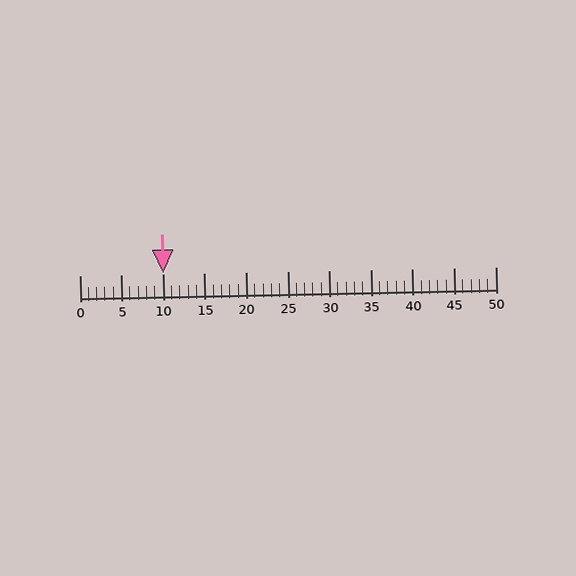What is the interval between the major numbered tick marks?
The major tick marks are spaced 5 units apart.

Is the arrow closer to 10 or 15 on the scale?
The arrow is closer to 10.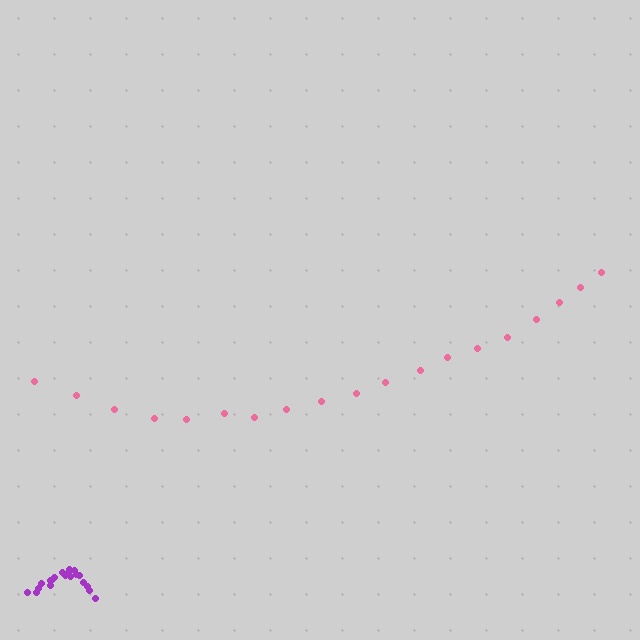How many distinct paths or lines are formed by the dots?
There are 2 distinct paths.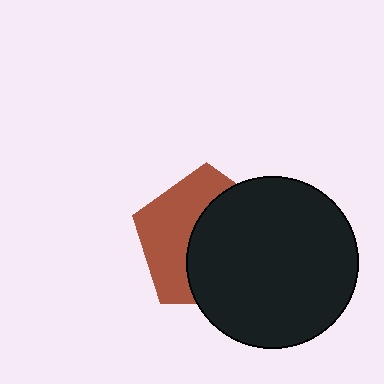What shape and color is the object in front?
The object in front is a black circle.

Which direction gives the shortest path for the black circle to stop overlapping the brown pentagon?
Moving right gives the shortest separation.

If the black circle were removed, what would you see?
You would see the complete brown pentagon.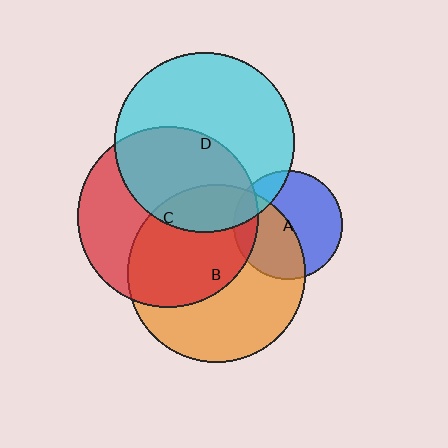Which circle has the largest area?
Circle C (red).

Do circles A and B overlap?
Yes.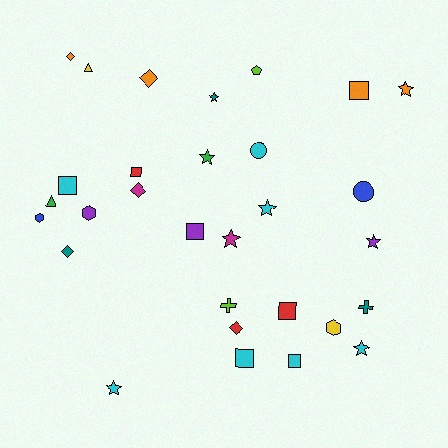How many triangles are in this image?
There are 2 triangles.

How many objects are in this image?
There are 30 objects.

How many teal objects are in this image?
There are 3 teal objects.